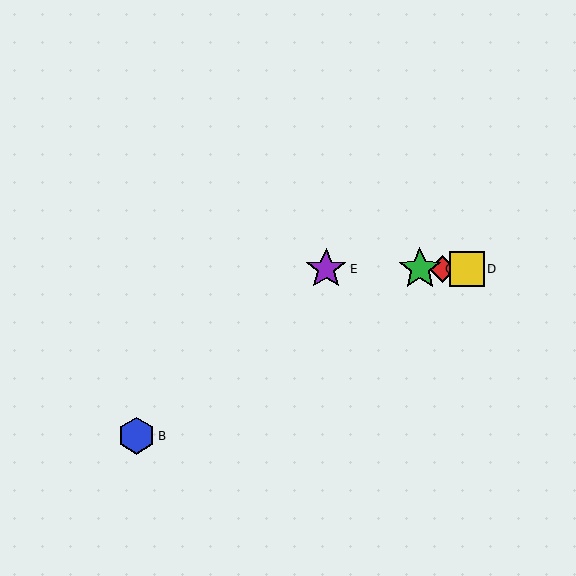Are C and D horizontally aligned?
Yes, both are at y≈269.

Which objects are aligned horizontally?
Objects A, C, D, E are aligned horizontally.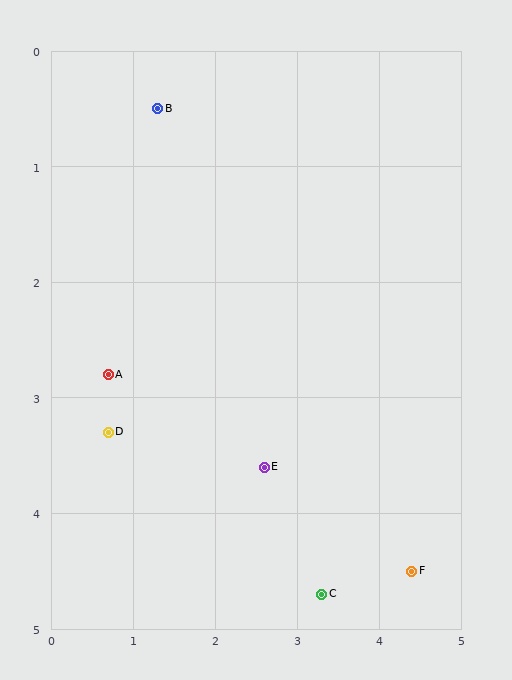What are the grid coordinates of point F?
Point F is at approximately (4.4, 4.5).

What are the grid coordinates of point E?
Point E is at approximately (2.6, 3.6).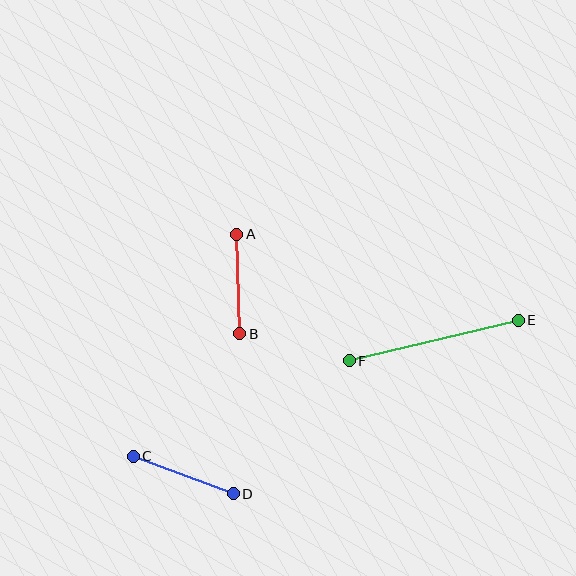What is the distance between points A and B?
The distance is approximately 100 pixels.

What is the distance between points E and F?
The distance is approximately 174 pixels.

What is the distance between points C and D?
The distance is approximately 107 pixels.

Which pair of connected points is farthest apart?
Points E and F are farthest apart.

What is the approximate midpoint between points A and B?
The midpoint is at approximately (238, 284) pixels.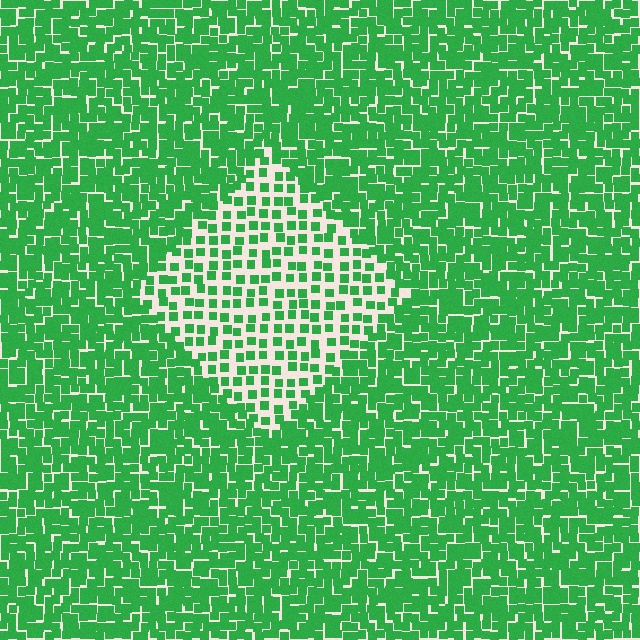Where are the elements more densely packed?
The elements are more densely packed outside the diamond boundary.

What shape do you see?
I see a diamond.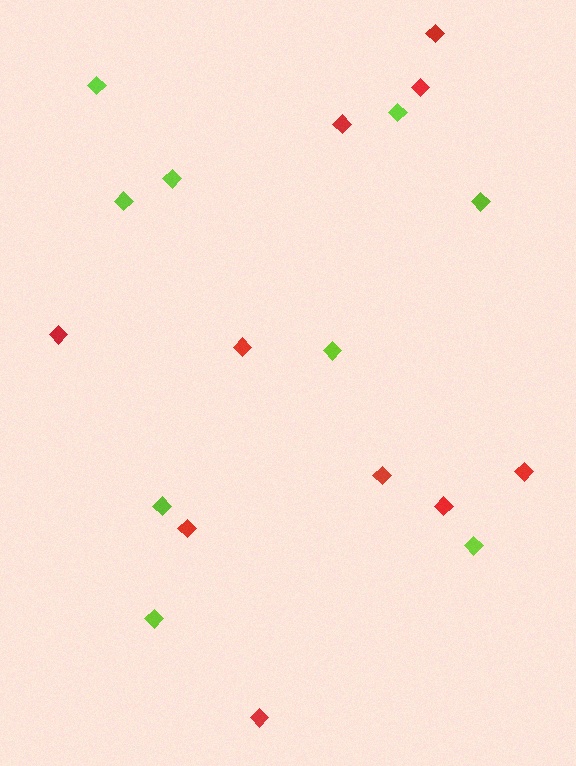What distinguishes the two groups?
There are 2 groups: one group of red diamonds (10) and one group of lime diamonds (9).